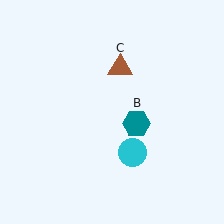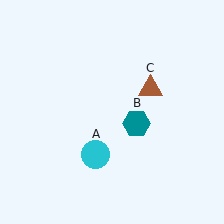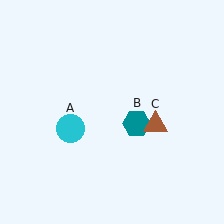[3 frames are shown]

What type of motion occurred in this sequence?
The cyan circle (object A), brown triangle (object C) rotated clockwise around the center of the scene.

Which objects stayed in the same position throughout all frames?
Teal hexagon (object B) remained stationary.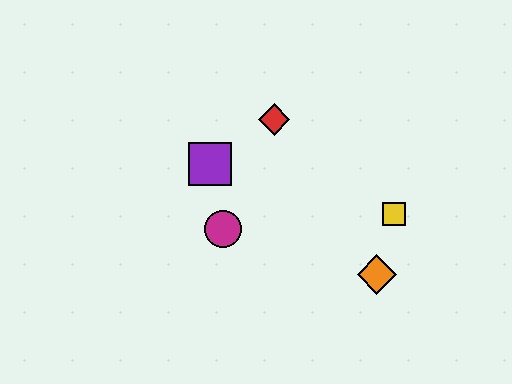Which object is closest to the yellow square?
The orange diamond is closest to the yellow square.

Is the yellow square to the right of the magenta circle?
Yes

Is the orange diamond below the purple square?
Yes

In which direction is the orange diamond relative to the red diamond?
The orange diamond is below the red diamond.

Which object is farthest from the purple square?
The orange diamond is farthest from the purple square.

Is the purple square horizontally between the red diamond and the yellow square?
No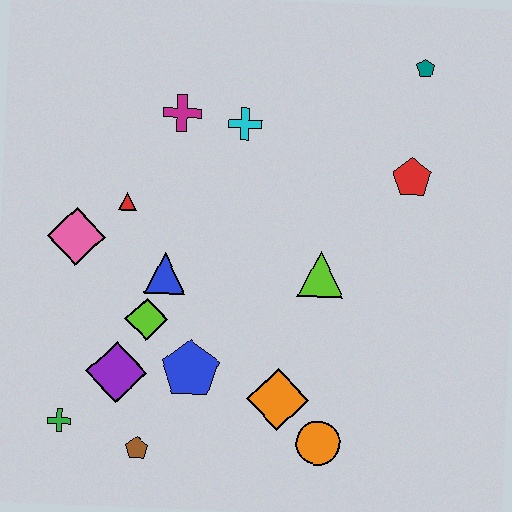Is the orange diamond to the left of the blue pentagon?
No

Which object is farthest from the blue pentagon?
The teal pentagon is farthest from the blue pentagon.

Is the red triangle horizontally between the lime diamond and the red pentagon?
No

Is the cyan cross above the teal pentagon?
No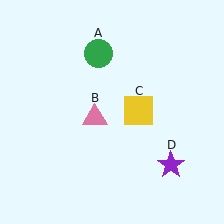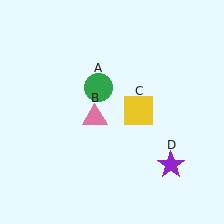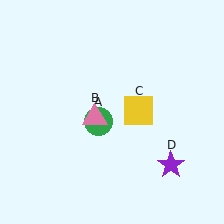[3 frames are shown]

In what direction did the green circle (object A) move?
The green circle (object A) moved down.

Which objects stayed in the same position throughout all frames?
Pink triangle (object B) and yellow square (object C) and purple star (object D) remained stationary.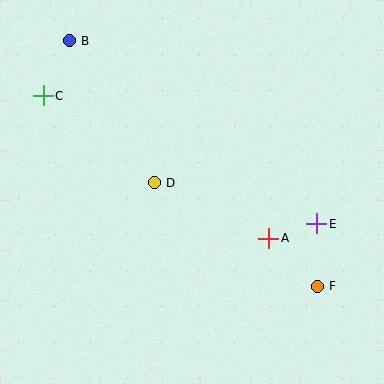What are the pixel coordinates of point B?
Point B is at (69, 41).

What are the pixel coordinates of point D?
Point D is at (154, 183).